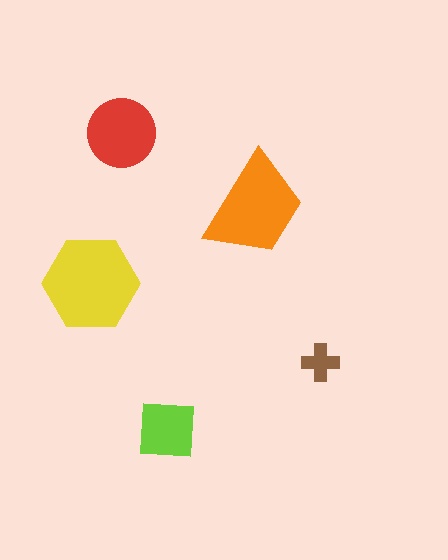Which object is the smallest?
The brown cross.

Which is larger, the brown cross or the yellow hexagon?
The yellow hexagon.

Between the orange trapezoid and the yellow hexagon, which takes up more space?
The yellow hexagon.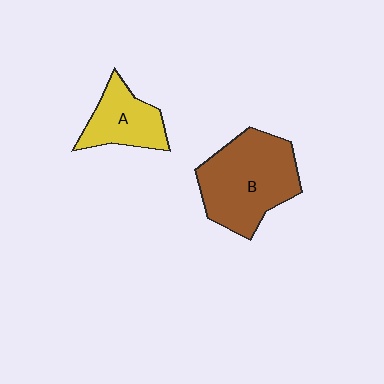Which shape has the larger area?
Shape B (brown).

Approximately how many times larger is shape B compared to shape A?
Approximately 1.8 times.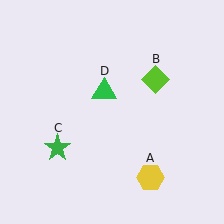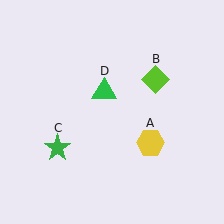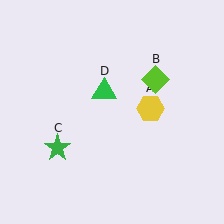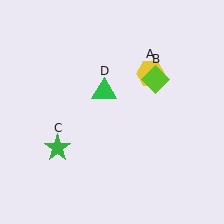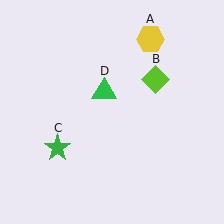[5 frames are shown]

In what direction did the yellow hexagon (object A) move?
The yellow hexagon (object A) moved up.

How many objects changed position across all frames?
1 object changed position: yellow hexagon (object A).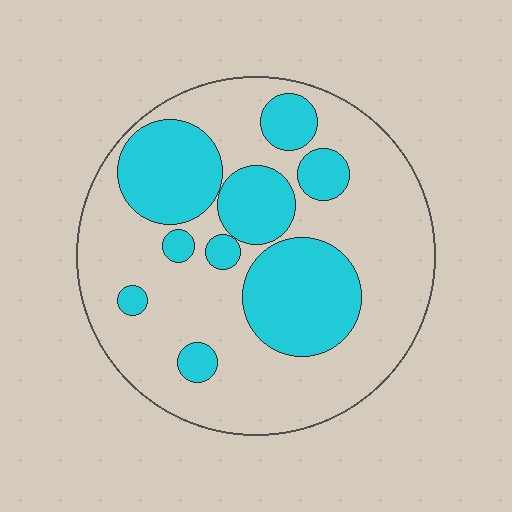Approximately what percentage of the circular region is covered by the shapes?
Approximately 35%.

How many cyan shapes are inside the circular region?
9.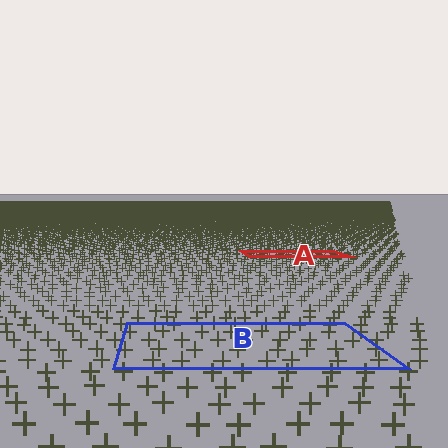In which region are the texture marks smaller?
The texture marks are smaller in region A, because it is farther away.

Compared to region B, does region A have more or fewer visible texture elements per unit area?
Region A has more texture elements per unit area — they are packed more densely because it is farther away.